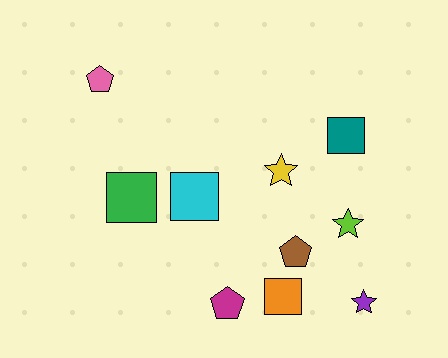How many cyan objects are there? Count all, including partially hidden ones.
There is 1 cyan object.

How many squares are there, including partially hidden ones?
There are 4 squares.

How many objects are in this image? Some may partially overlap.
There are 10 objects.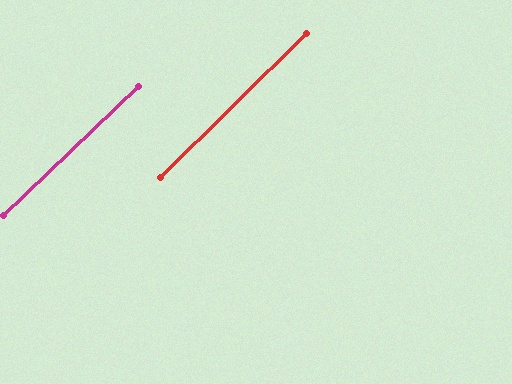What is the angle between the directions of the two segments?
Approximately 1 degree.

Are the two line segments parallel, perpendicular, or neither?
Parallel — their directions differ by only 0.8°.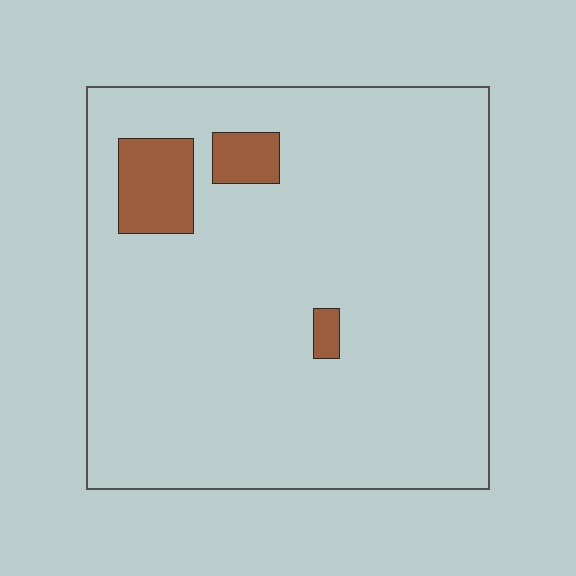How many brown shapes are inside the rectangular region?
3.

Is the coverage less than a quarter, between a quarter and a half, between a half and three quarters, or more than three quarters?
Less than a quarter.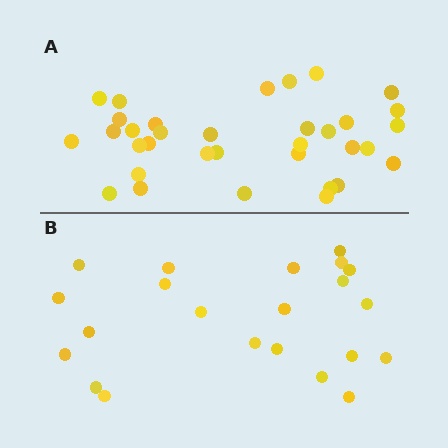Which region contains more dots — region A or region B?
Region A (the top region) has more dots.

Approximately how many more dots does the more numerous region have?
Region A has roughly 12 or so more dots than region B.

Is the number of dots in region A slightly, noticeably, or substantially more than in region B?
Region A has substantially more. The ratio is roughly 1.5 to 1.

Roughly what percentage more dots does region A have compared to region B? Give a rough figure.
About 55% more.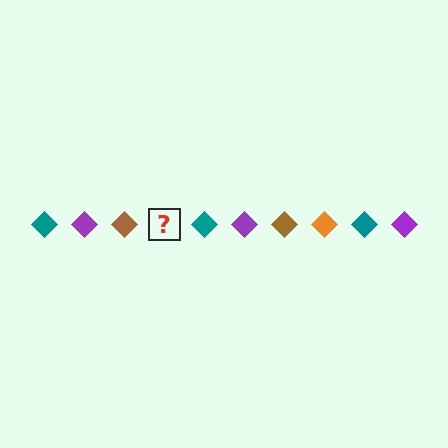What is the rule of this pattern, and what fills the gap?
The rule is that the pattern cycles through teal, purple, brown, orange diamonds. The gap should be filled with an orange diamond.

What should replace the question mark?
The question mark should be replaced with an orange diamond.